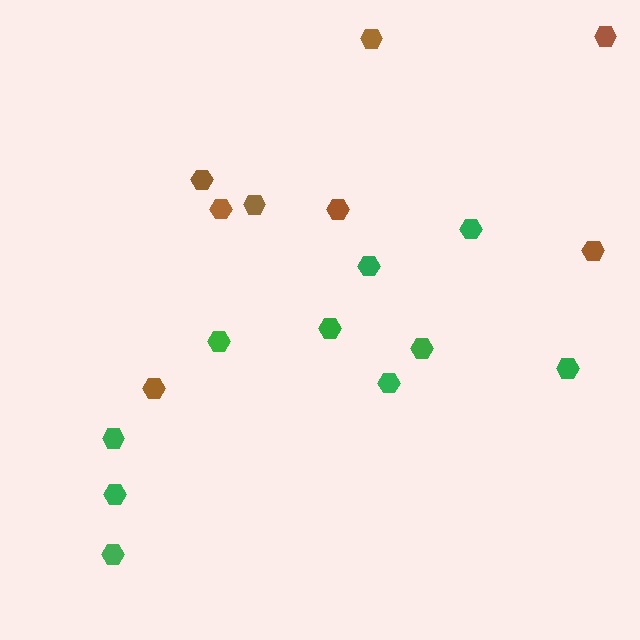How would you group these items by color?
There are 2 groups: one group of green hexagons (10) and one group of brown hexagons (8).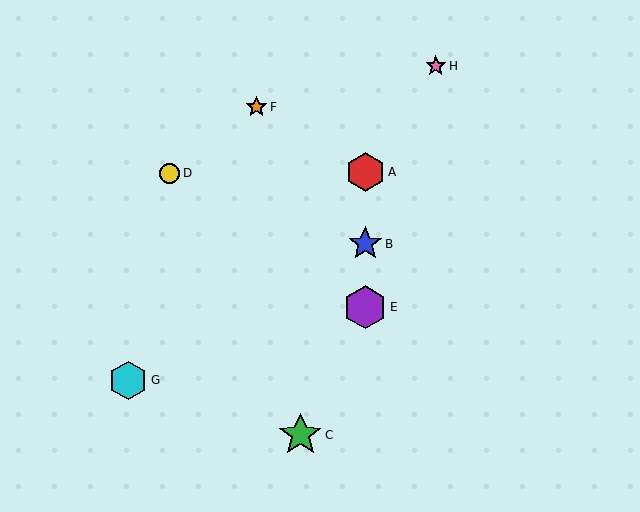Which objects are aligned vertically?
Objects A, B, E are aligned vertically.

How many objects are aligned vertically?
3 objects (A, B, E) are aligned vertically.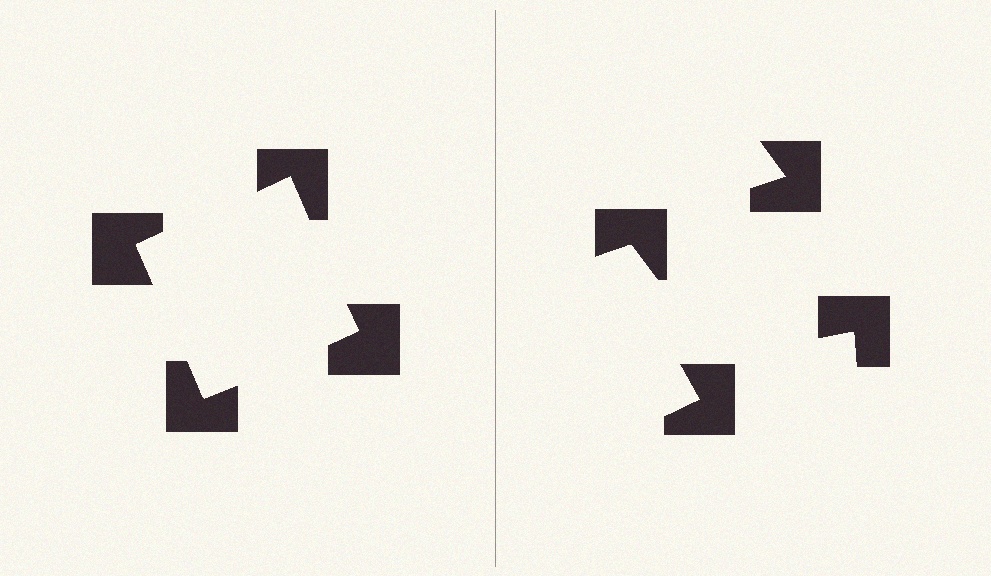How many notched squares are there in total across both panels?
8 — 4 on each side.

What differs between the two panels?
The notched squares are positioned identically on both sides; only the wedge orientations differ. On the left they align to a square; on the right they are misaligned.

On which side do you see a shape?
An illusory square appears on the left side. On the right side the wedge cuts are rotated, so no coherent shape forms.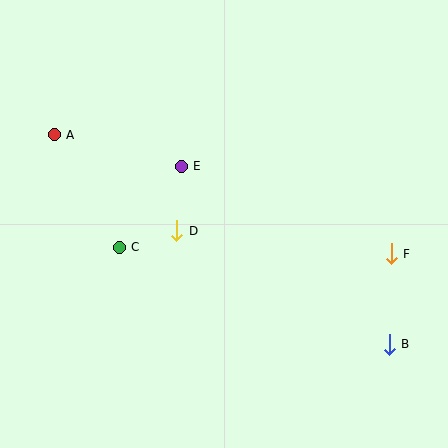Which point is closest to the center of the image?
Point D at (177, 231) is closest to the center.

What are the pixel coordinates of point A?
Point A is at (54, 135).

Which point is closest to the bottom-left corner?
Point C is closest to the bottom-left corner.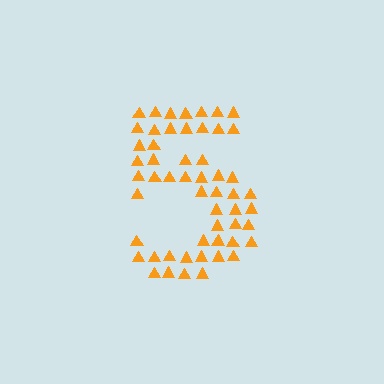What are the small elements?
The small elements are triangles.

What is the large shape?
The large shape is the digit 5.